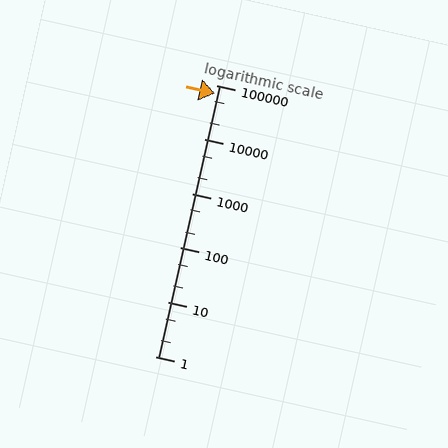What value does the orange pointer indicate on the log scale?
The pointer indicates approximately 69000.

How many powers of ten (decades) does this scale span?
The scale spans 5 decades, from 1 to 100000.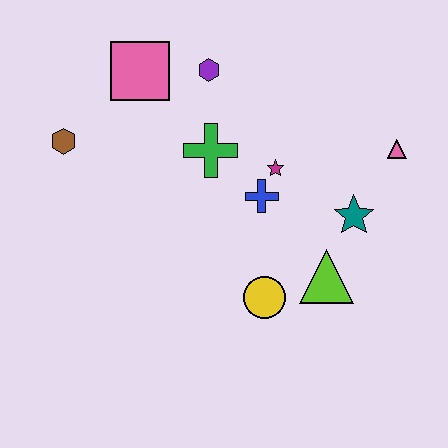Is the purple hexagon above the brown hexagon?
Yes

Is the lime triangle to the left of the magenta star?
No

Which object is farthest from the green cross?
The pink triangle is farthest from the green cross.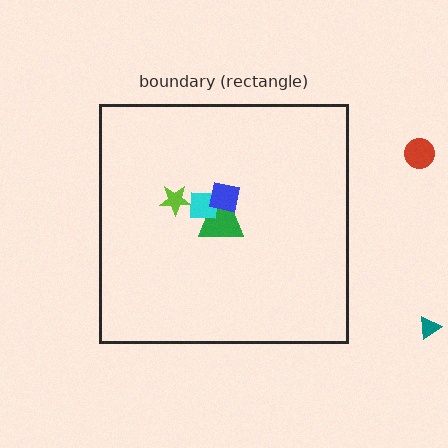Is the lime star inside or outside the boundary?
Inside.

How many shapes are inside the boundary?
4 inside, 2 outside.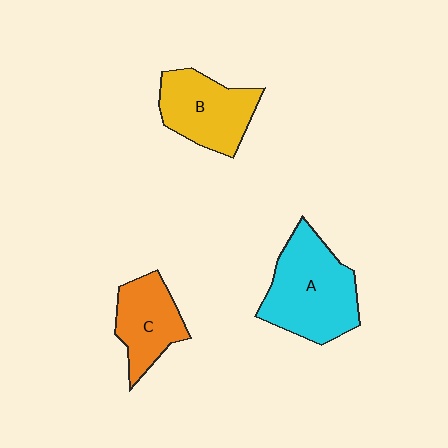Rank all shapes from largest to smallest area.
From largest to smallest: A (cyan), B (yellow), C (orange).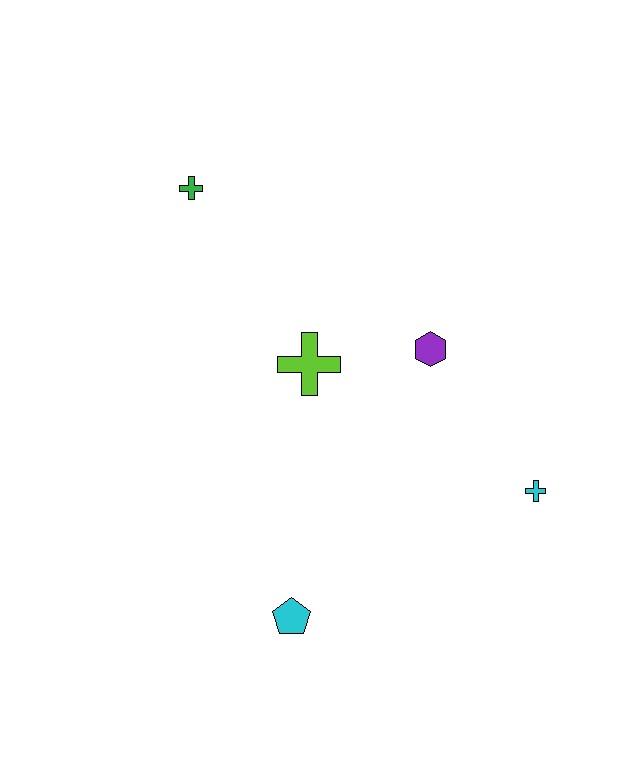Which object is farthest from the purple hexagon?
The cyan pentagon is farthest from the purple hexagon.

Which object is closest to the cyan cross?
The purple hexagon is closest to the cyan cross.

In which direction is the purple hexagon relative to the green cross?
The purple hexagon is to the right of the green cross.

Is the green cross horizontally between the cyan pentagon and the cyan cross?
No